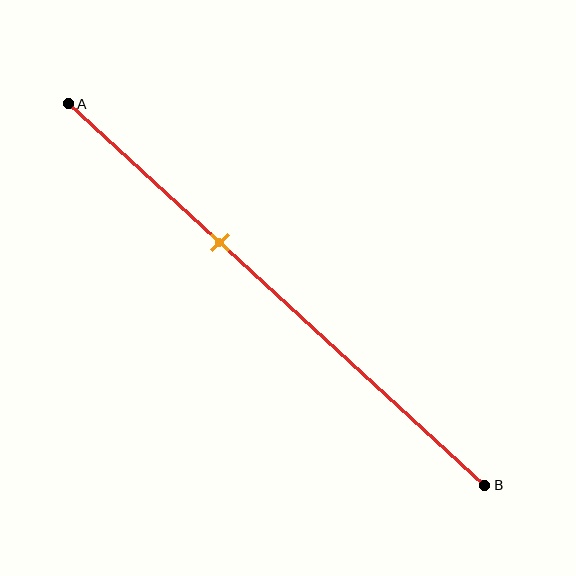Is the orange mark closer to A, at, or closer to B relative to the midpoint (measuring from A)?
The orange mark is closer to point A than the midpoint of segment AB.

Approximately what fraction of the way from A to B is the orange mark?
The orange mark is approximately 35% of the way from A to B.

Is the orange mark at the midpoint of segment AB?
No, the mark is at about 35% from A, not at the 50% midpoint.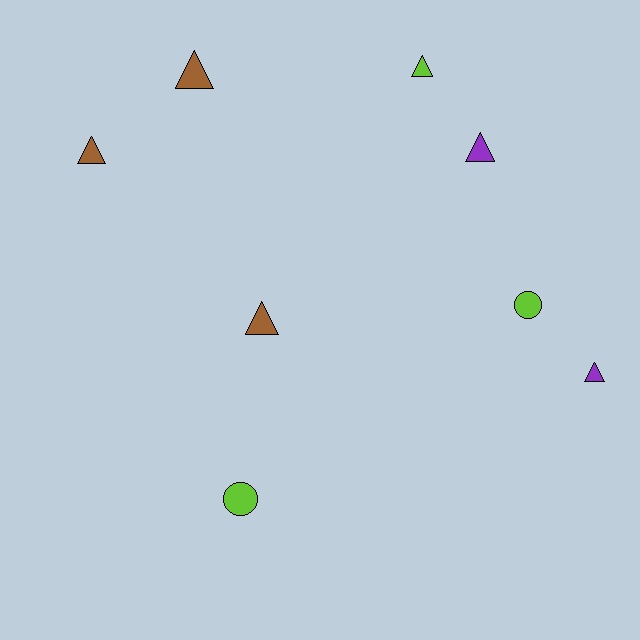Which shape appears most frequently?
Triangle, with 6 objects.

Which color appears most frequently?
Brown, with 3 objects.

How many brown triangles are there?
There are 3 brown triangles.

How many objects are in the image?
There are 8 objects.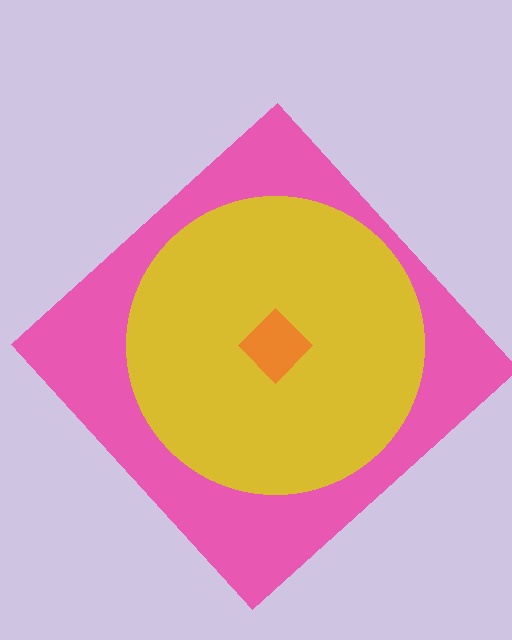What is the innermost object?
The orange diamond.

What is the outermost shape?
The pink diamond.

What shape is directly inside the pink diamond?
The yellow circle.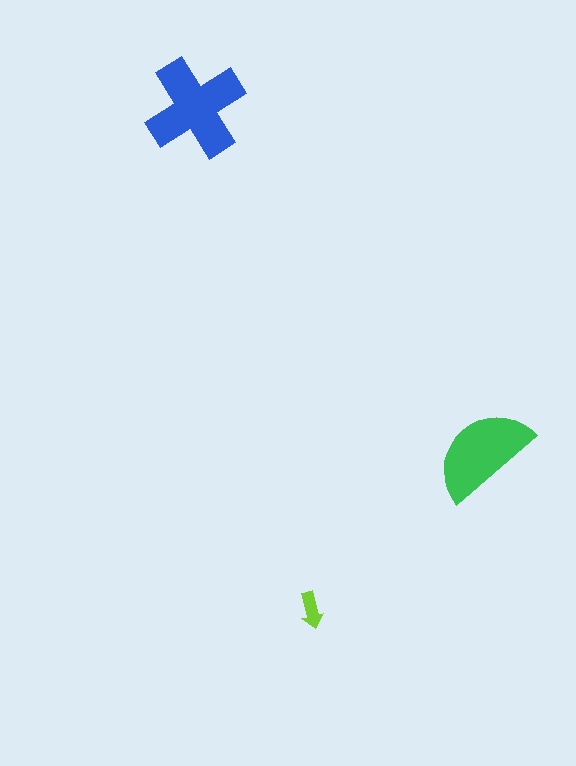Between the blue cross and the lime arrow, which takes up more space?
The blue cross.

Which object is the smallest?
The lime arrow.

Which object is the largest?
The blue cross.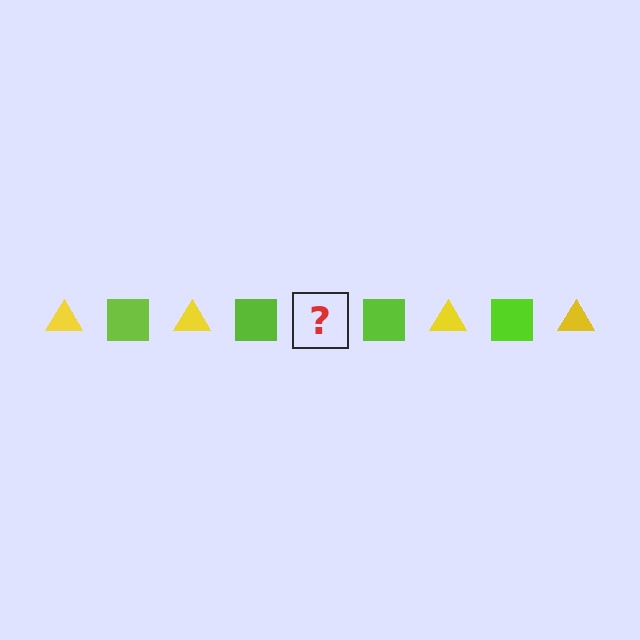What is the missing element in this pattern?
The missing element is a yellow triangle.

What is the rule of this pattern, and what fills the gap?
The rule is that the pattern alternates between yellow triangle and lime square. The gap should be filled with a yellow triangle.